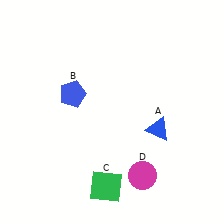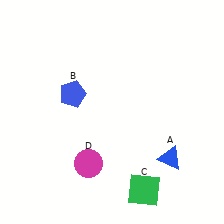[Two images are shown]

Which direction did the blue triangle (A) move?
The blue triangle (A) moved down.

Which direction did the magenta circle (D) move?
The magenta circle (D) moved left.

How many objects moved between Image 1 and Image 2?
3 objects moved between the two images.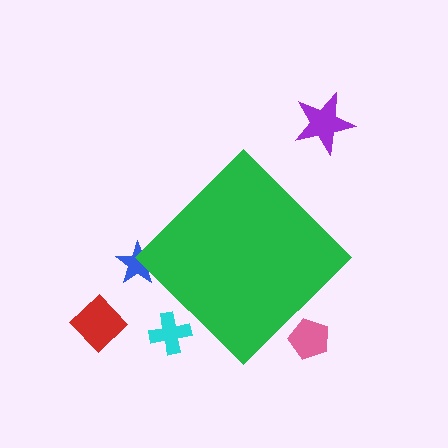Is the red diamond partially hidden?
No, the red diamond is fully visible.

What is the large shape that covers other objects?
A green diamond.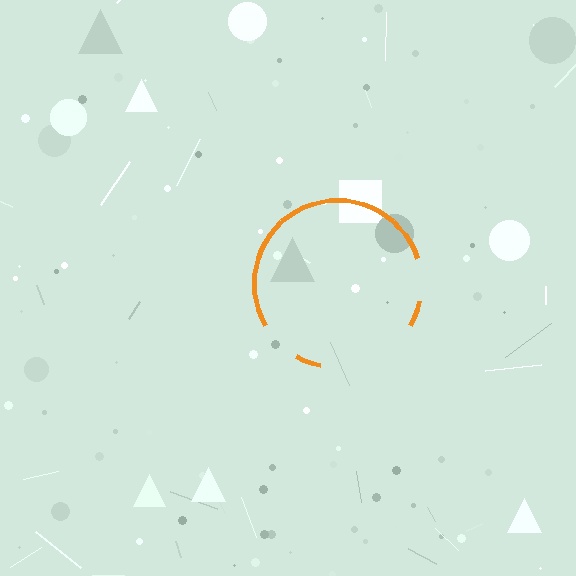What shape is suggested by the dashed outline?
The dashed outline suggests a circle.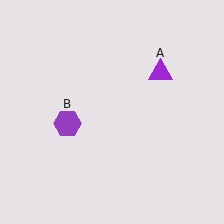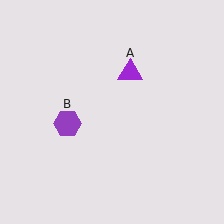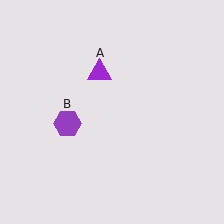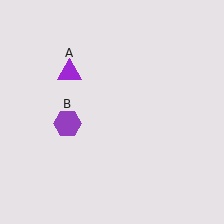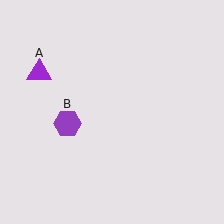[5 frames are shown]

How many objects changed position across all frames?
1 object changed position: purple triangle (object A).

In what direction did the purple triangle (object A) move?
The purple triangle (object A) moved left.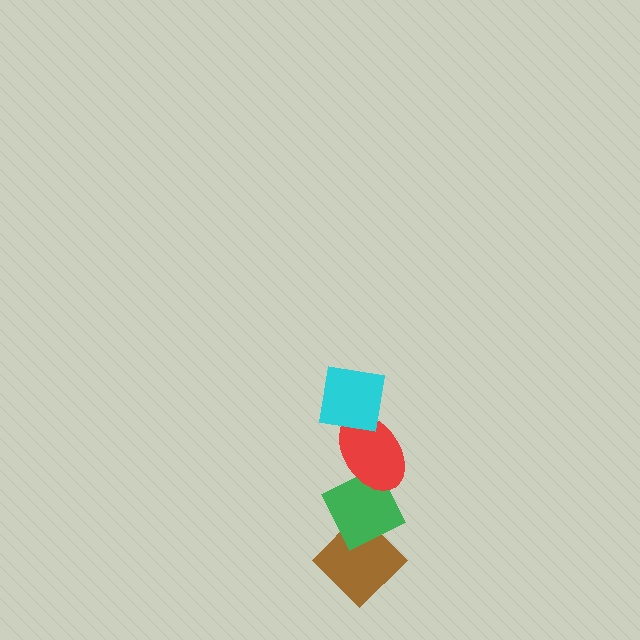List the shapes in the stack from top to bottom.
From top to bottom: the cyan square, the red ellipse, the green diamond, the brown diamond.